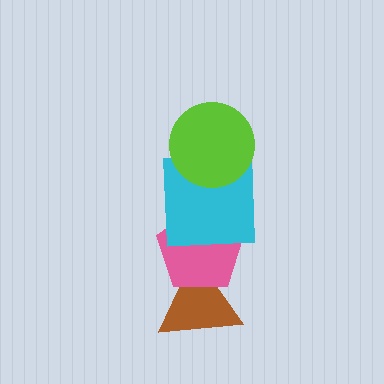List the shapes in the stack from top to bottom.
From top to bottom: the lime circle, the cyan square, the pink pentagon, the brown triangle.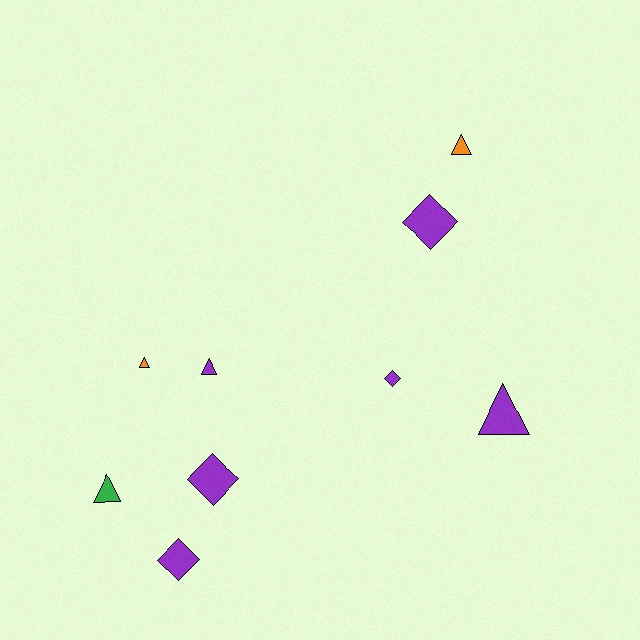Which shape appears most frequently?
Triangle, with 5 objects.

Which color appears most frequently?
Purple, with 6 objects.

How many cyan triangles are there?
There are no cyan triangles.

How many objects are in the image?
There are 9 objects.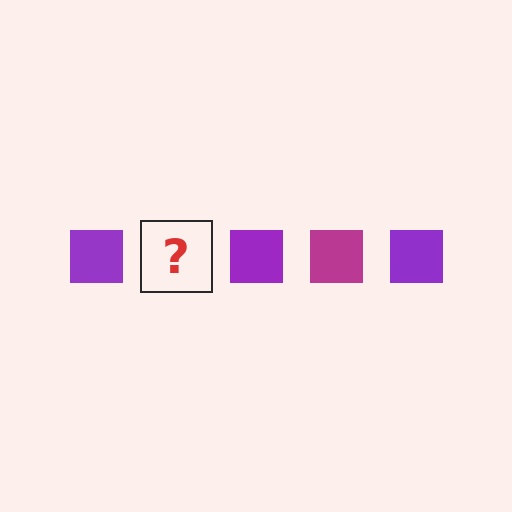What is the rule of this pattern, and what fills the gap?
The rule is that the pattern cycles through purple, magenta squares. The gap should be filled with a magenta square.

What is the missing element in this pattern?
The missing element is a magenta square.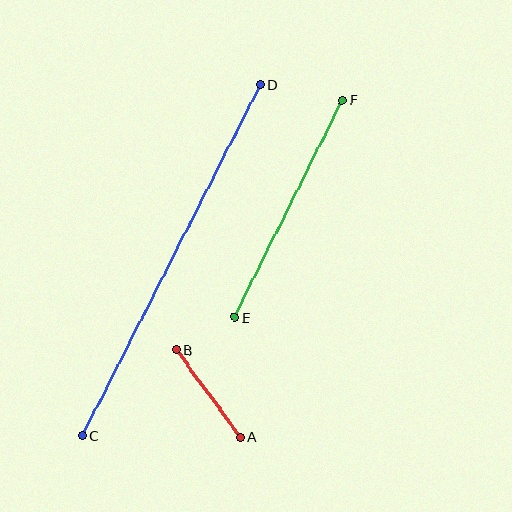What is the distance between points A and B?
The distance is approximately 108 pixels.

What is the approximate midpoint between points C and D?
The midpoint is at approximately (171, 260) pixels.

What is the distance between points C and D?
The distance is approximately 394 pixels.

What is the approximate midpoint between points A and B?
The midpoint is at approximately (208, 394) pixels.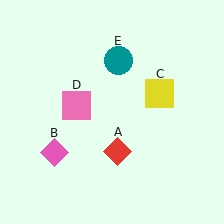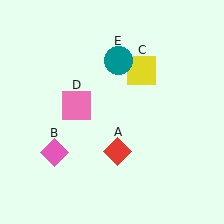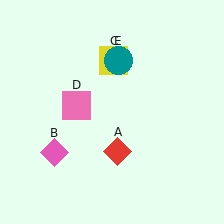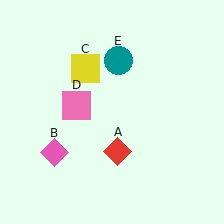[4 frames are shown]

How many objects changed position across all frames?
1 object changed position: yellow square (object C).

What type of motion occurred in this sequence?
The yellow square (object C) rotated counterclockwise around the center of the scene.